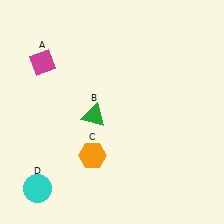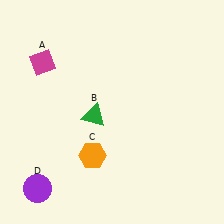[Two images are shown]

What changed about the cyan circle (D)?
In Image 1, D is cyan. In Image 2, it changed to purple.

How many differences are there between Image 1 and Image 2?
There is 1 difference between the two images.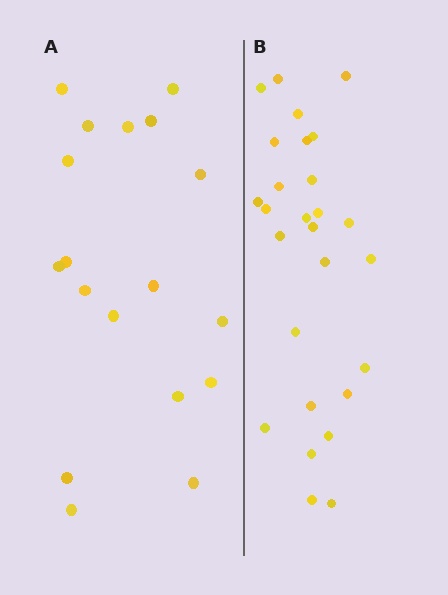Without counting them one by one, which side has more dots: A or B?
Region B (the right region) has more dots.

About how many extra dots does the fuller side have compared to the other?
Region B has roughly 8 or so more dots than region A.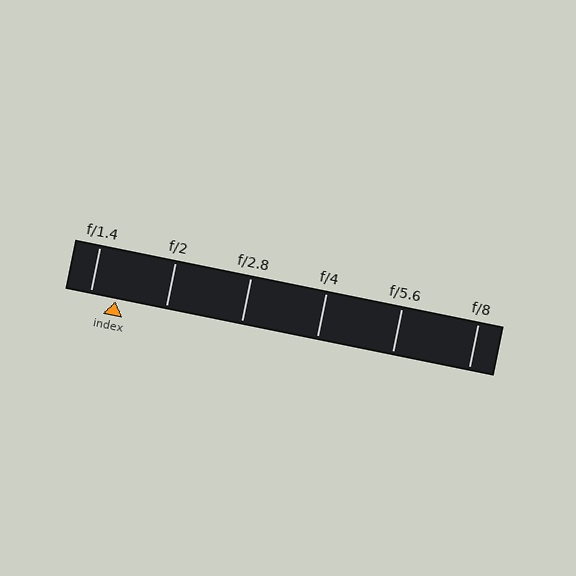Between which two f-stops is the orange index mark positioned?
The index mark is between f/1.4 and f/2.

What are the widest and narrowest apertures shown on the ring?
The widest aperture shown is f/1.4 and the narrowest is f/8.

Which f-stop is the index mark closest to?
The index mark is closest to f/1.4.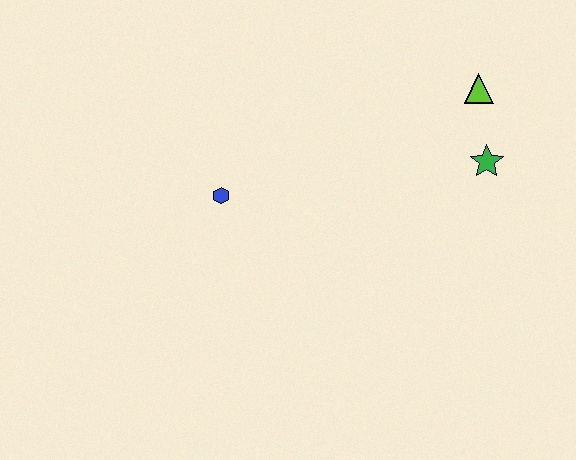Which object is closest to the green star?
The lime triangle is closest to the green star.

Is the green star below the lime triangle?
Yes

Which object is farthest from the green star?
The blue hexagon is farthest from the green star.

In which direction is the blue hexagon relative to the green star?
The blue hexagon is to the left of the green star.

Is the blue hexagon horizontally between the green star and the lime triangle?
No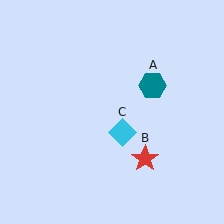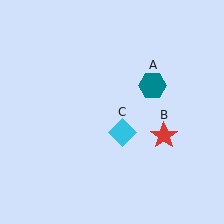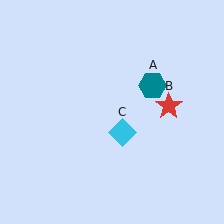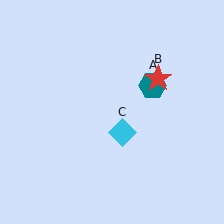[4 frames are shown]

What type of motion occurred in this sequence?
The red star (object B) rotated counterclockwise around the center of the scene.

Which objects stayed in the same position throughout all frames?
Teal hexagon (object A) and cyan diamond (object C) remained stationary.